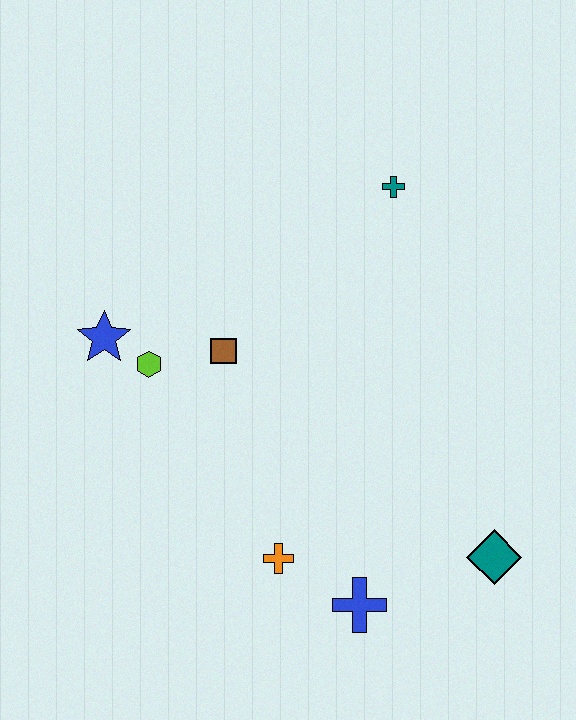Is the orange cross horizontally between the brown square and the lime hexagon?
No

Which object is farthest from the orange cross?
The teal cross is farthest from the orange cross.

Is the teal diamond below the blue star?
Yes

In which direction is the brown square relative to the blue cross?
The brown square is above the blue cross.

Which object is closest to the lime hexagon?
The blue star is closest to the lime hexagon.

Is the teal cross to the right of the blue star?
Yes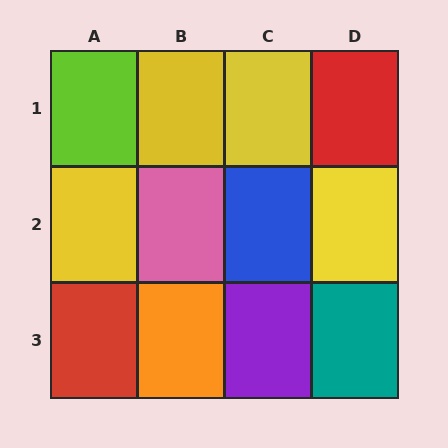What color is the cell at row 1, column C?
Yellow.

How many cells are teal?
1 cell is teal.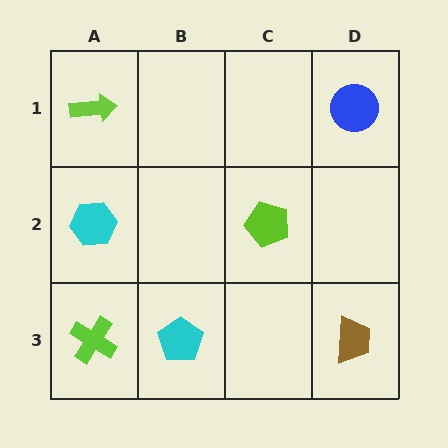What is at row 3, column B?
A cyan pentagon.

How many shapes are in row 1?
2 shapes.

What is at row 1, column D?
A blue circle.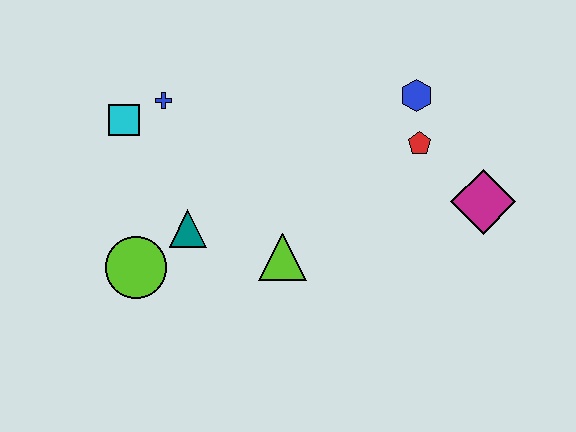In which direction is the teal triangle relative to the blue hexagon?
The teal triangle is to the left of the blue hexagon.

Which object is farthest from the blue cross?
The magenta diamond is farthest from the blue cross.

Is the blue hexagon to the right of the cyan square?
Yes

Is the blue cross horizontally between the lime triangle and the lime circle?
Yes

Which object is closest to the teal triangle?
The lime circle is closest to the teal triangle.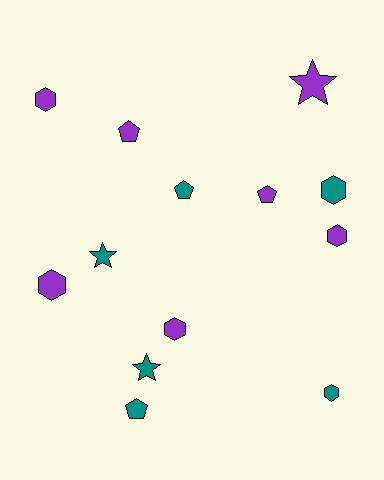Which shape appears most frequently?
Hexagon, with 6 objects.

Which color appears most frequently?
Purple, with 7 objects.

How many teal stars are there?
There are 2 teal stars.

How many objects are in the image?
There are 13 objects.